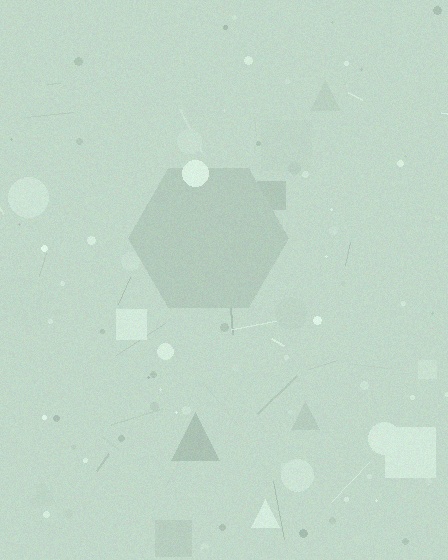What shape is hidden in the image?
A hexagon is hidden in the image.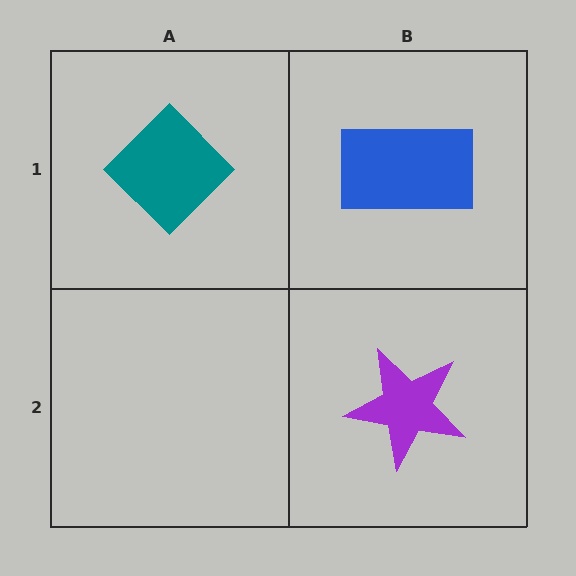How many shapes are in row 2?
1 shape.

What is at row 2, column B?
A purple star.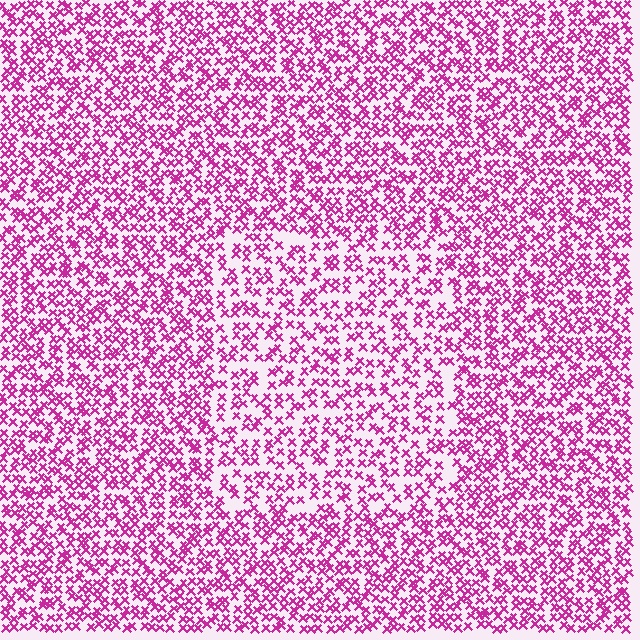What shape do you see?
I see a rectangle.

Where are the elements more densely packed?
The elements are more densely packed outside the rectangle boundary.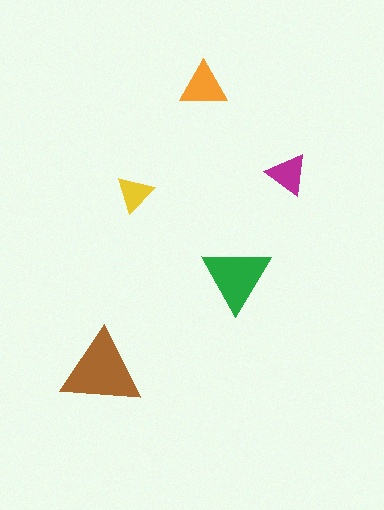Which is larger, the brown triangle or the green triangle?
The brown one.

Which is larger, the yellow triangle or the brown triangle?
The brown one.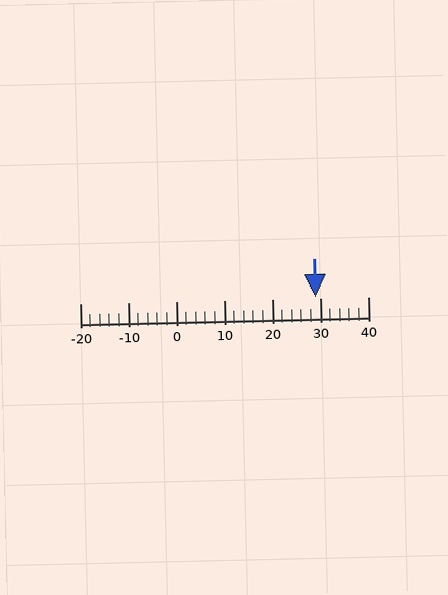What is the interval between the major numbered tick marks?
The major tick marks are spaced 10 units apart.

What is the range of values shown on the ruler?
The ruler shows values from -20 to 40.